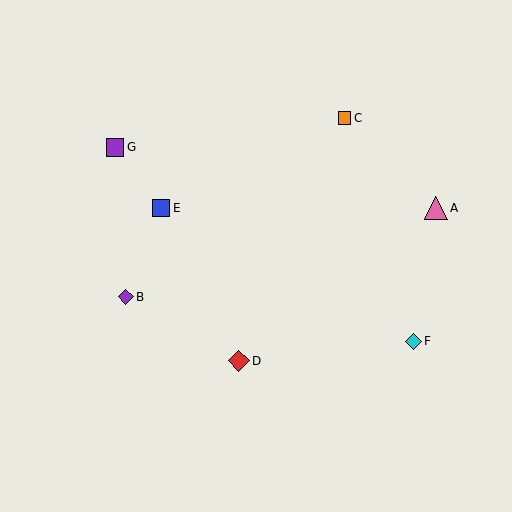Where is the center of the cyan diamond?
The center of the cyan diamond is at (413, 342).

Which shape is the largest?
The pink triangle (labeled A) is the largest.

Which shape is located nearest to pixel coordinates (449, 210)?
The pink triangle (labeled A) at (436, 208) is nearest to that location.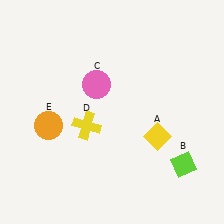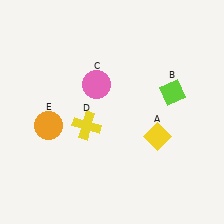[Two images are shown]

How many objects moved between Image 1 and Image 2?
1 object moved between the two images.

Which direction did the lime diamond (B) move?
The lime diamond (B) moved up.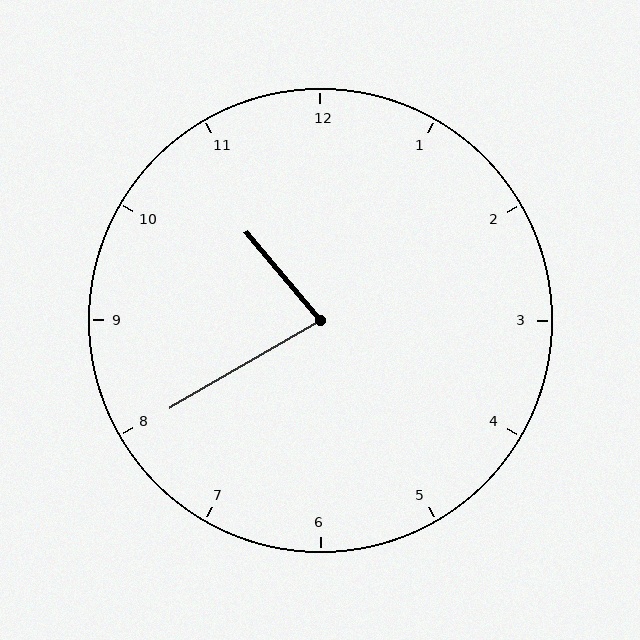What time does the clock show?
10:40.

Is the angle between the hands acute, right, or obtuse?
It is acute.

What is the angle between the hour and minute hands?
Approximately 80 degrees.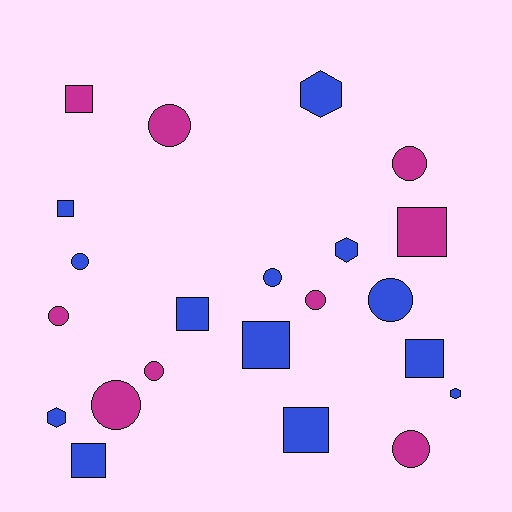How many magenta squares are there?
There are 2 magenta squares.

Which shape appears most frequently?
Circle, with 10 objects.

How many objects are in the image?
There are 22 objects.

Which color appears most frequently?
Blue, with 13 objects.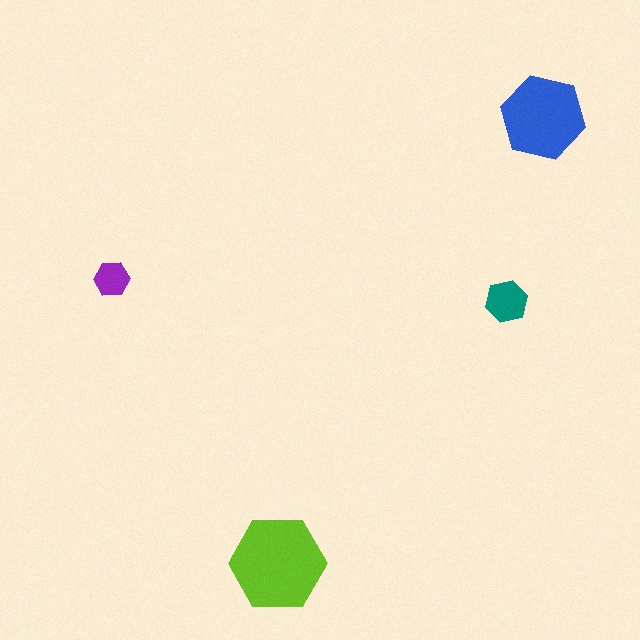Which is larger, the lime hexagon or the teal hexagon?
The lime one.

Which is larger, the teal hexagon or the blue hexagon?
The blue one.